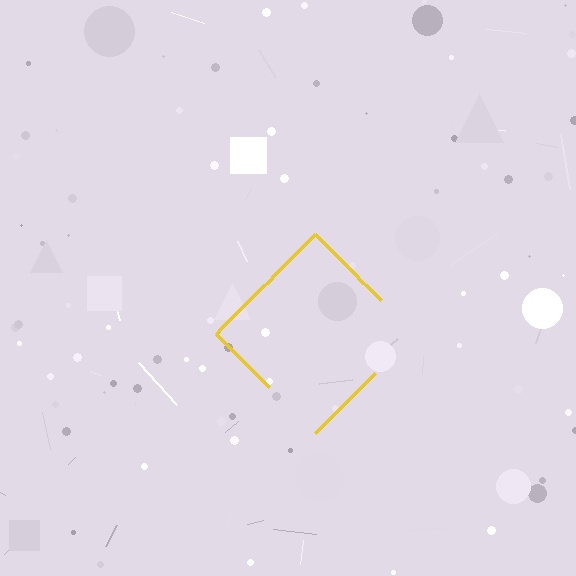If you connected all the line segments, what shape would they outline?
They would outline a diamond.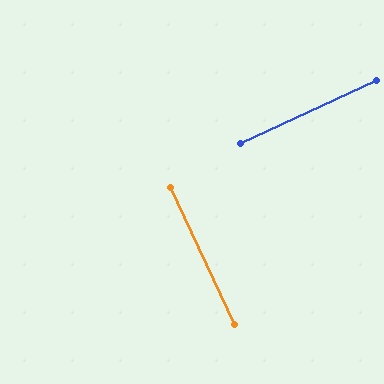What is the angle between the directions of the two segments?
Approximately 90 degrees.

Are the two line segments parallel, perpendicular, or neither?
Perpendicular — they meet at approximately 90°.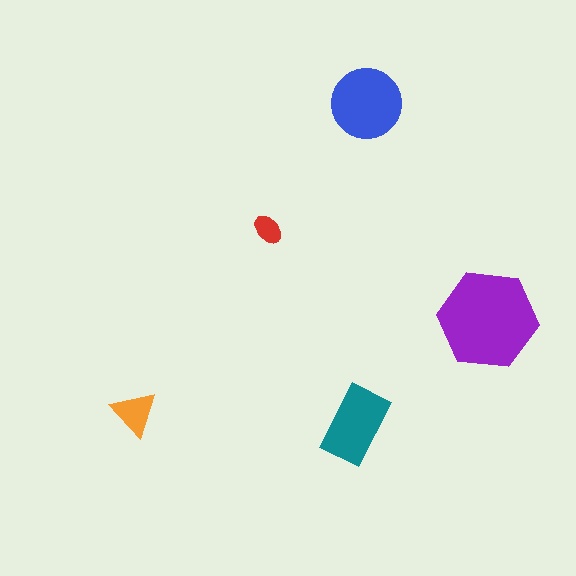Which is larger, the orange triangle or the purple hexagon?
The purple hexagon.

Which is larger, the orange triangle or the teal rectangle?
The teal rectangle.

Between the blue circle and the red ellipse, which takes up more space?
The blue circle.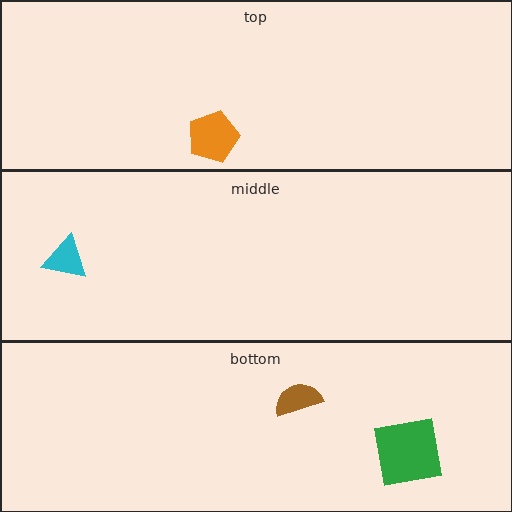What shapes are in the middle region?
The cyan triangle.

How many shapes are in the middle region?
1.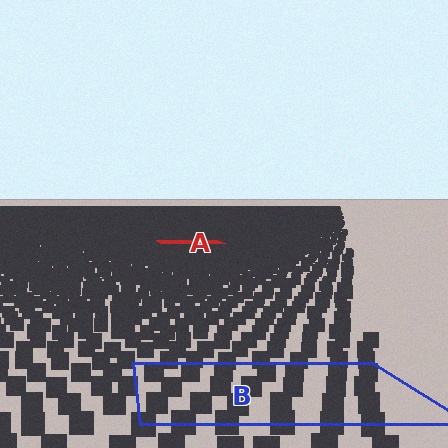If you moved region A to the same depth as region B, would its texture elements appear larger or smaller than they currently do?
They would appear larger. At a closer depth, the same texture elements are projected at a bigger on-screen size.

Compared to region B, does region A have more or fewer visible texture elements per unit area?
Region A has more texture elements per unit area — they are packed more densely because it is farther away.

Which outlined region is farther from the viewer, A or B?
Region A is farther from the viewer — the texture elements inside it appear smaller and more densely packed.